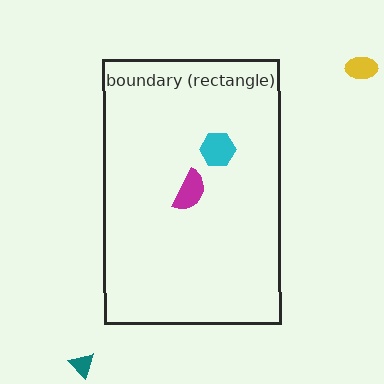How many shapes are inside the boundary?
2 inside, 2 outside.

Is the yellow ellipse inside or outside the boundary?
Outside.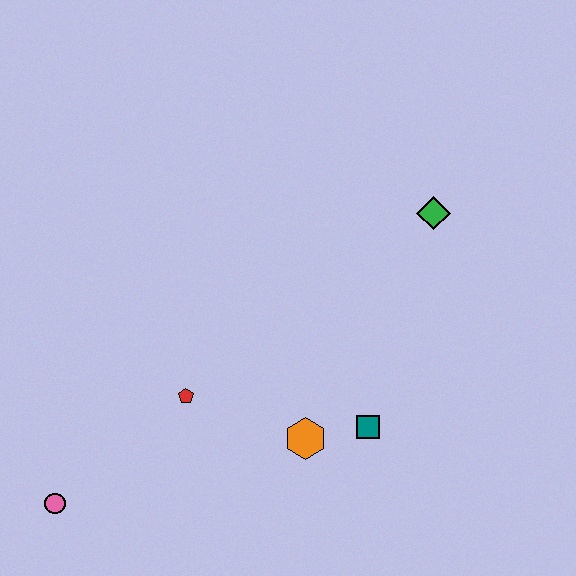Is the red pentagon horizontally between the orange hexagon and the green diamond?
No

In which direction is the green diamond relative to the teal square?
The green diamond is above the teal square.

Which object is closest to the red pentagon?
The orange hexagon is closest to the red pentagon.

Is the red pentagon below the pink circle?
No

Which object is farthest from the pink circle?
The green diamond is farthest from the pink circle.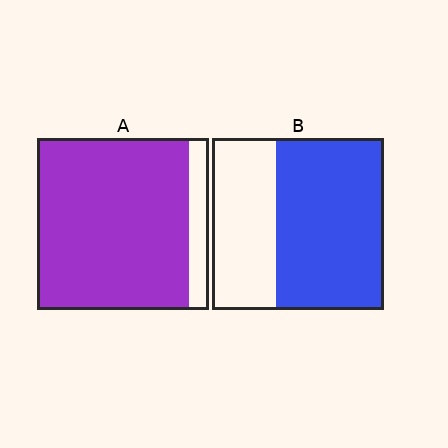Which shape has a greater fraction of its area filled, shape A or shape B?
Shape A.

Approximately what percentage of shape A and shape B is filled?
A is approximately 90% and B is approximately 65%.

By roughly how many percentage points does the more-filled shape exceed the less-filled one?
By roughly 25 percentage points (A over B).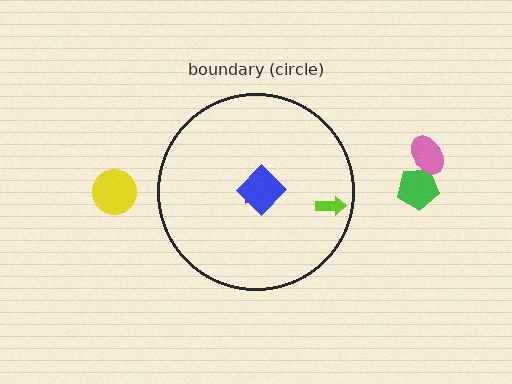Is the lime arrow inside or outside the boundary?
Inside.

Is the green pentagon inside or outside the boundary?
Outside.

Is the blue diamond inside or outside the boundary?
Inside.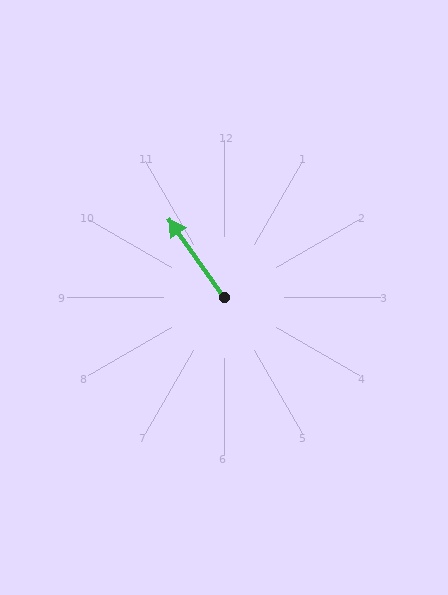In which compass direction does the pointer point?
Northwest.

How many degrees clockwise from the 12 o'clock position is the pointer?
Approximately 325 degrees.